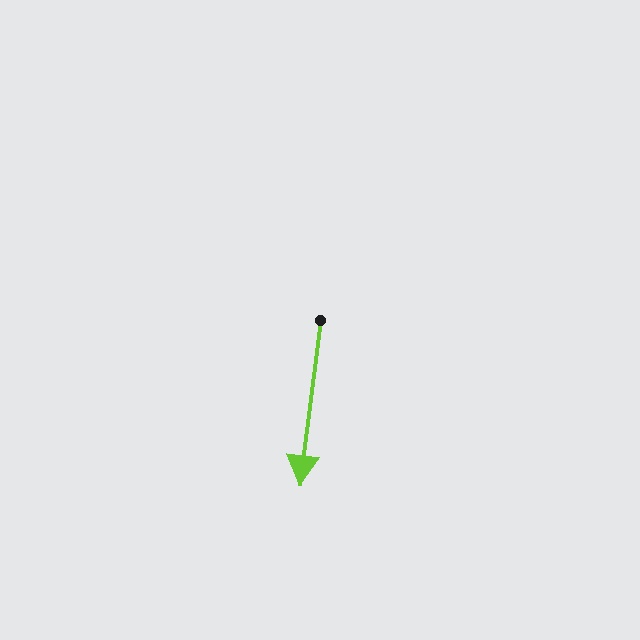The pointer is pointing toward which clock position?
Roughly 6 o'clock.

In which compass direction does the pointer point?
South.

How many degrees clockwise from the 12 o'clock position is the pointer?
Approximately 187 degrees.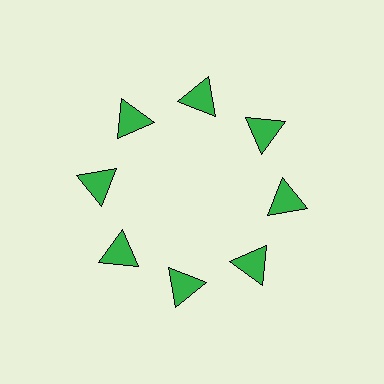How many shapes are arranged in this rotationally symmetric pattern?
There are 8 shapes, arranged in 8 groups of 1.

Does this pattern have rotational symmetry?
Yes, this pattern has 8-fold rotational symmetry. It looks the same after rotating 45 degrees around the center.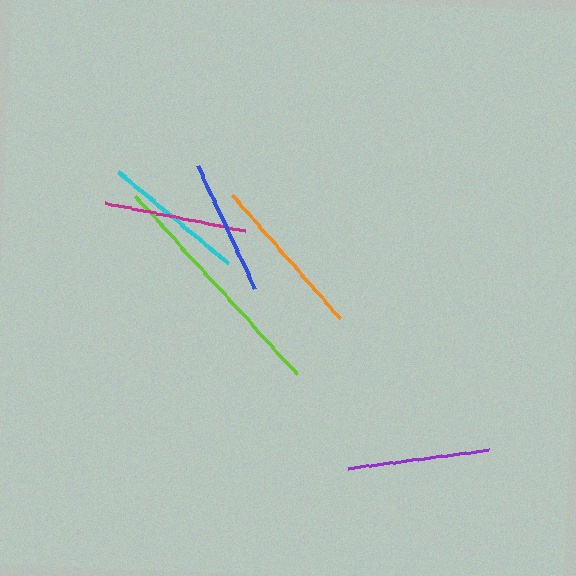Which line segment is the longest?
The lime line is the longest at approximately 241 pixels.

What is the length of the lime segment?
The lime segment is approximately 241 pixels long.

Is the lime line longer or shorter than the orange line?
The lime line is longer than the orange line.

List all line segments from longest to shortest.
From longest to shortest: lime, orange, cyan, magenta, purple, blue.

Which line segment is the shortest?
The blue line is the shortest at approximately 135 pixels.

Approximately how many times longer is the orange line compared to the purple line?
The orange line is approximately 1.2 times the length of the purple line.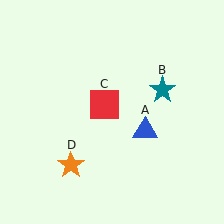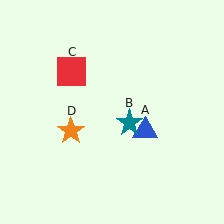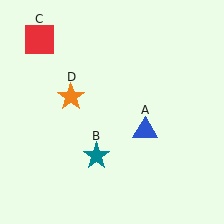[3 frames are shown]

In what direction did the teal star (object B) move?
The teal star (object B) moved down and to the left.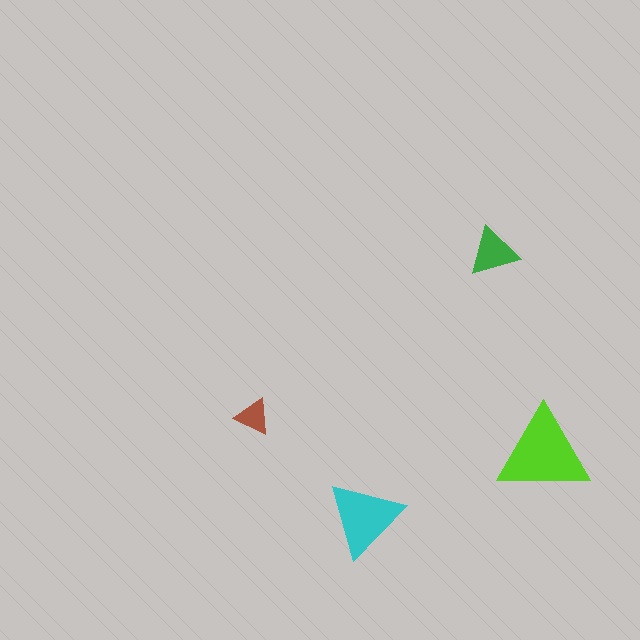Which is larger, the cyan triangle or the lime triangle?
The lime one.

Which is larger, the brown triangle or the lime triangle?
The lime one.